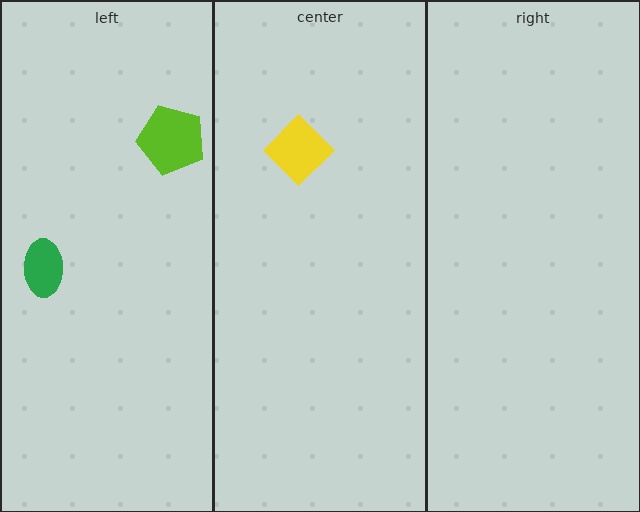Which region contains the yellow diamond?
The center region.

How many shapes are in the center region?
1.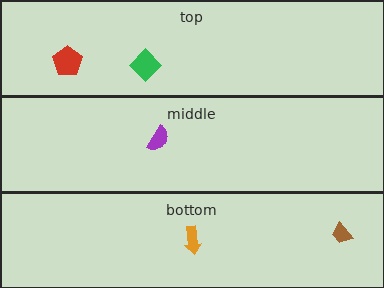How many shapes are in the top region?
2.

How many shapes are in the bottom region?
2.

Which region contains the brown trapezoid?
The bottom region.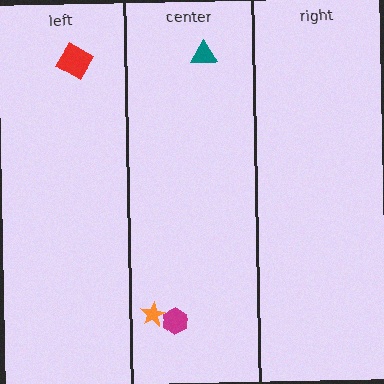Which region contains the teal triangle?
The center region.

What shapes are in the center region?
The orange star, the teal triangle, the magenta hexagon.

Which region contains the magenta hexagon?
The center region.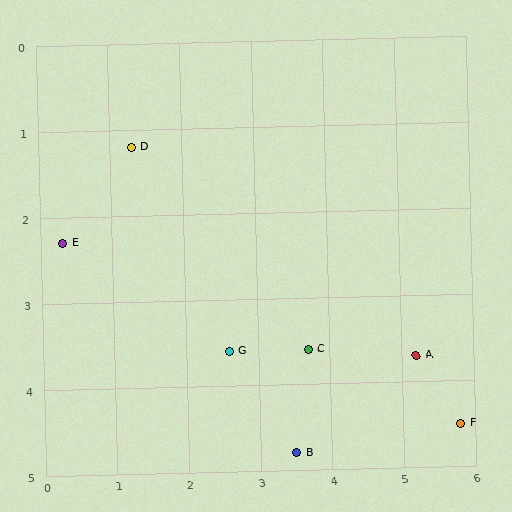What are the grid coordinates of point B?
Point B is at approximately (3.5, 4.8).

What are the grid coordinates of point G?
Point G is at approximately (2.6, 3.6).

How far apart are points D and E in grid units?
Points D and E are about 1.5 grid units apart.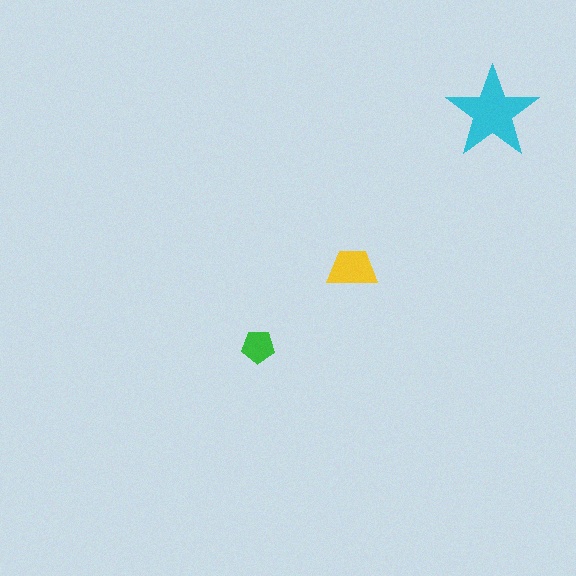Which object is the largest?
The cyan star.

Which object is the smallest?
The green pentagon.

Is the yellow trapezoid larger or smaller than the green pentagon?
Larger.